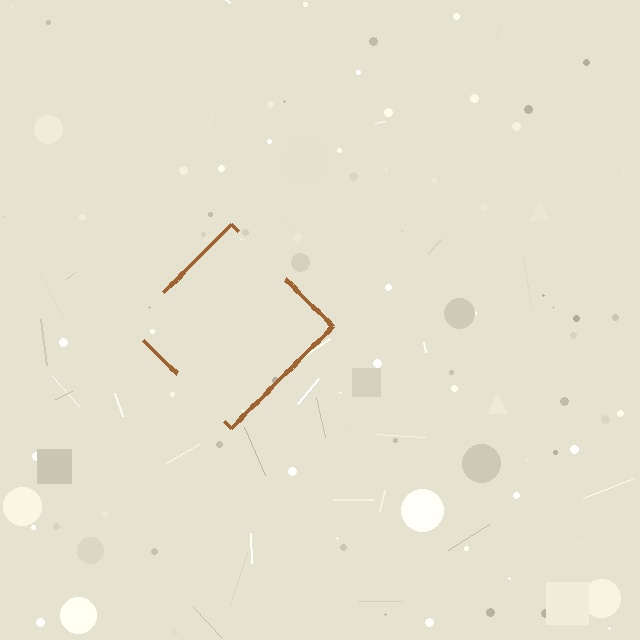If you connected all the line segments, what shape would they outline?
They would outline a diamond.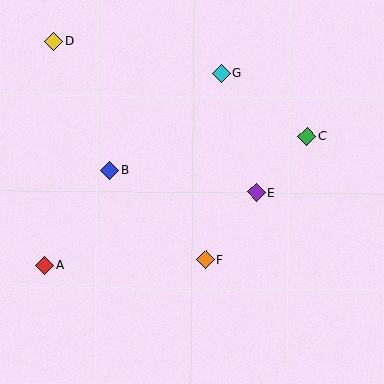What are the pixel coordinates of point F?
Point F is at (206, 260).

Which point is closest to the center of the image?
Point E at (256, 192) is closest to the center.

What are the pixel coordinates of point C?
Point C is at (307, 136).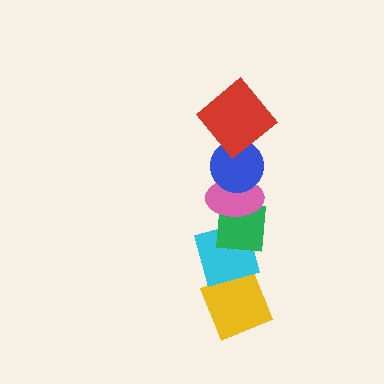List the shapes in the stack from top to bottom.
From top to bottom: the red diamond, the blue circle, the pink ellipse, the green square, the cyan diamond, the yellow diamond.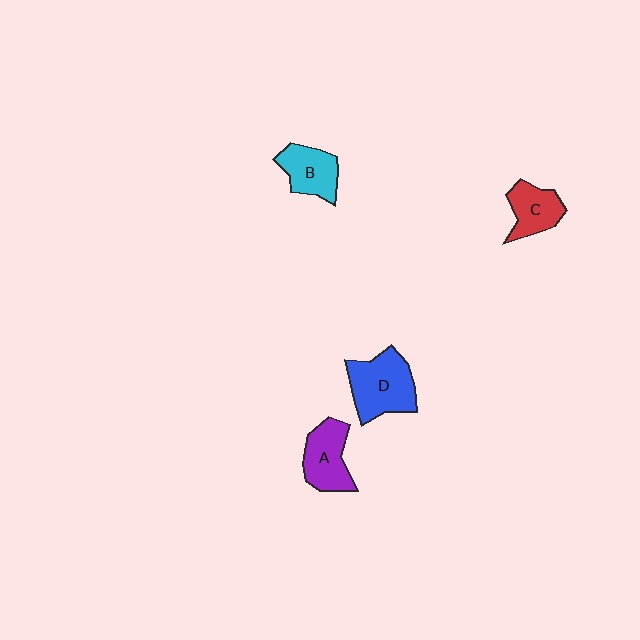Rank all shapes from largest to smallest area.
From largest to smallest: D (blue), A (purple), B (cyan), C (red).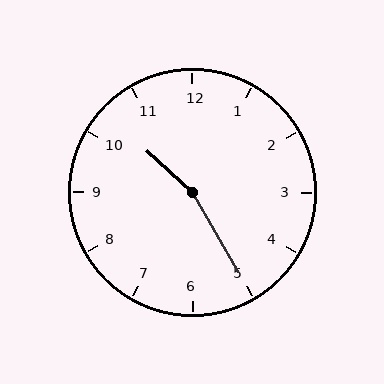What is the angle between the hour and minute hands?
Approximately 162 degrees.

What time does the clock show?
10:25.